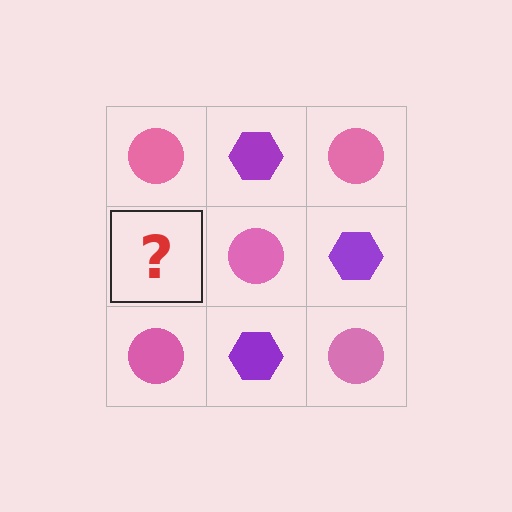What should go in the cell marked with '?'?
The missing cell should contain a purple hexagon.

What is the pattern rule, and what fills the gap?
The rule is that it alternates pink circle and purple hexagon in a checkerboard pattern. The gap should be filled with a purple hexagon.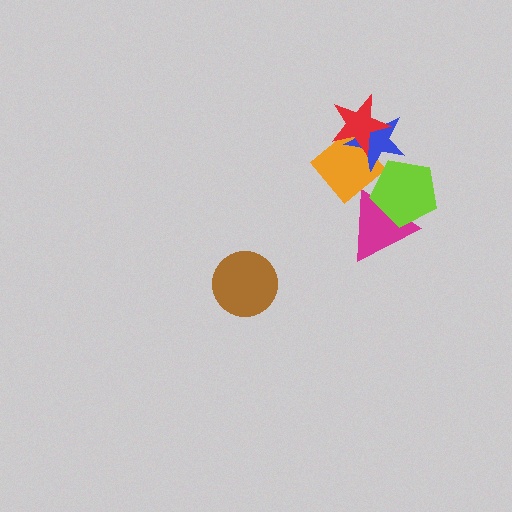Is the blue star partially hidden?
Yes, it is partially covered by another shape.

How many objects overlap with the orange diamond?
4 objects overlap with the orange diamond.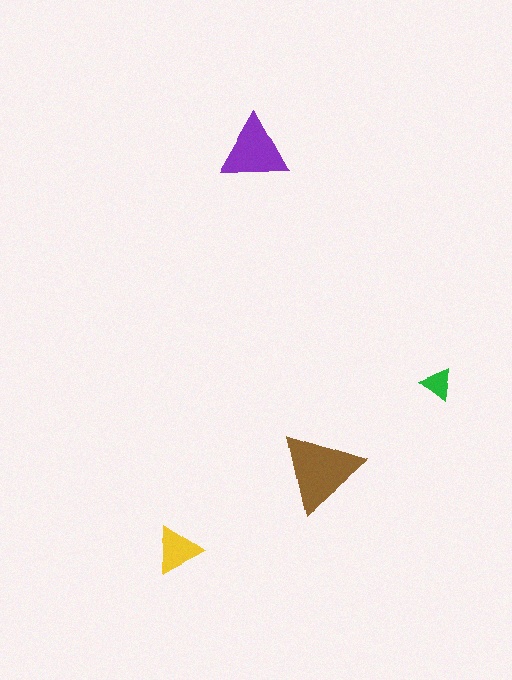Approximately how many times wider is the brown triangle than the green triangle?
About 2.5 times wider.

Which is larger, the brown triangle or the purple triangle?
The brown one.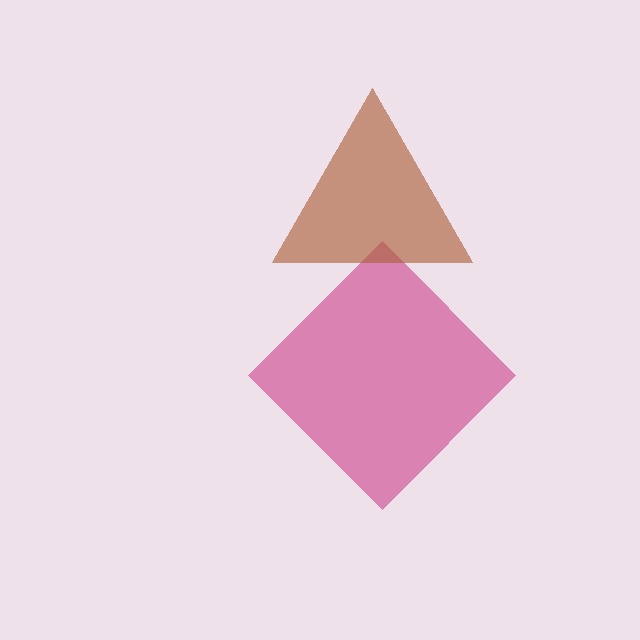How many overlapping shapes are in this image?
There are 2 overlapping shapes in the image.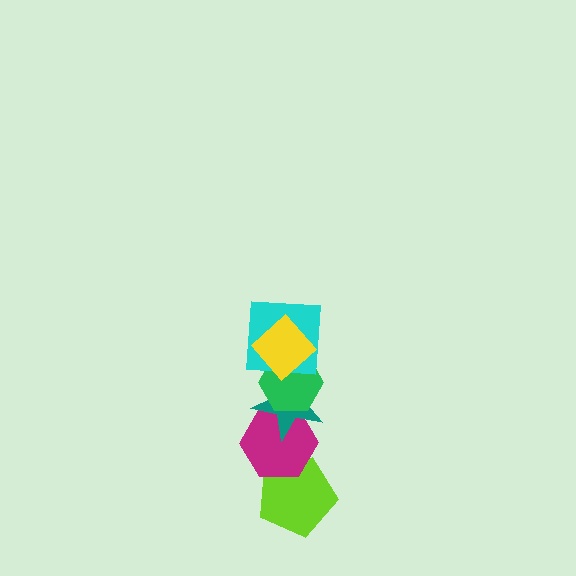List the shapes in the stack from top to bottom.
From top to bottom: the yellow diamond, the cyan square, the green hexagon, the teal star, the magenta hexagon, the lime pentagon.